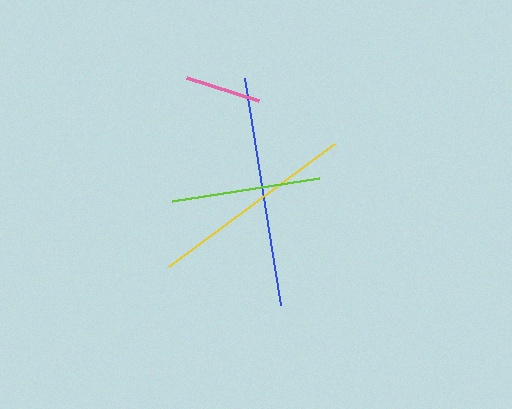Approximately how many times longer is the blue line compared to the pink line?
The blue line is approximately 3.0 times the length of the pink line.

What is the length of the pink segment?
The pink segment is approximately 76 pixels long.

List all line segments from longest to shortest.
From longest to shortest: blue, yellow, lime, pink.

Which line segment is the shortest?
The pink line is the shortest at approximately 76 pixels.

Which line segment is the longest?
The blue line is the longest at approximately 229 pixels.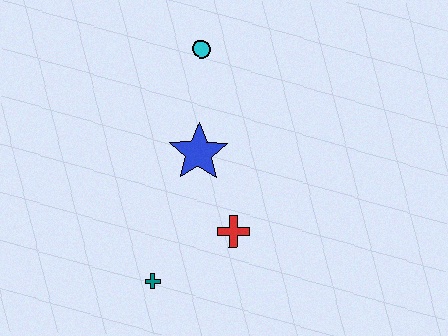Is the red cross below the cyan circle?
Yes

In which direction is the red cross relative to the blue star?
The red cross is below the blue star.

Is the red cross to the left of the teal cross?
No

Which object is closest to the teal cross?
The red cross is closest to the teal cross.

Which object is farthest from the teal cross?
The cyan circle is farthest from the teal cross.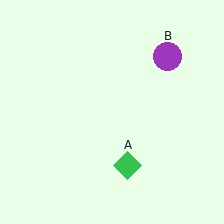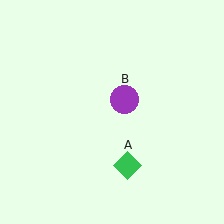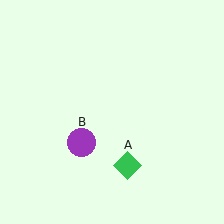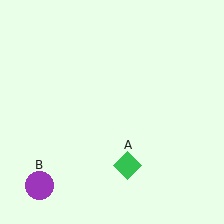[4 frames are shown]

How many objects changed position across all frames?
1 object changed position: purple circle (object B).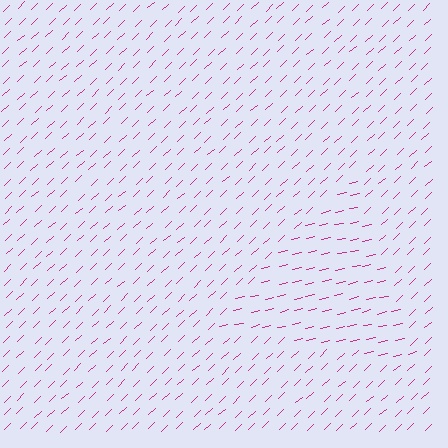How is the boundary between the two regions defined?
The boundary is defined purely by a change in line orientation (approximately 30 degrees difference). All lines are the same color and thickness.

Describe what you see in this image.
The image is filled with small magenta line segments. A triangle region in the image has lines oriented differently from the surrounding lines, creating a visible texture boundary.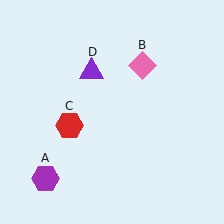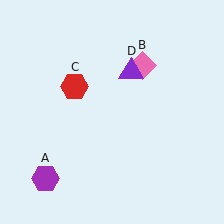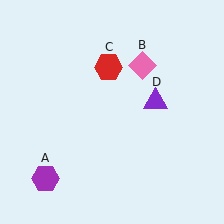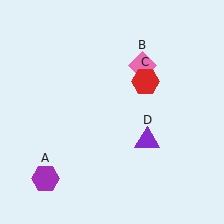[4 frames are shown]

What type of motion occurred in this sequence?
The red hexagon (object C), purple triangle (object D) rotated clockwise around the center of the scene.